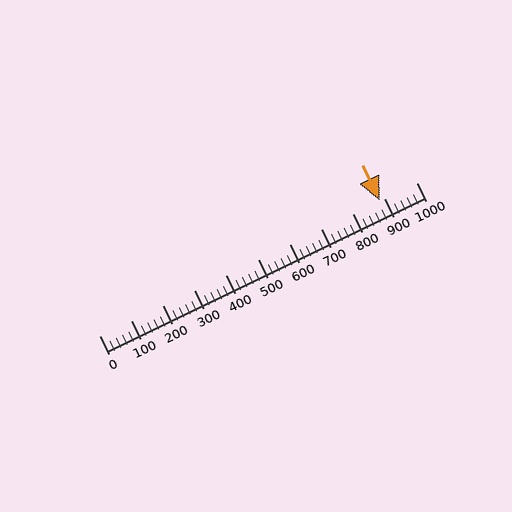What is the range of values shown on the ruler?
The ruler shows values from 0 to 1000.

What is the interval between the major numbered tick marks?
The major tick marks are spaced 100 units apart.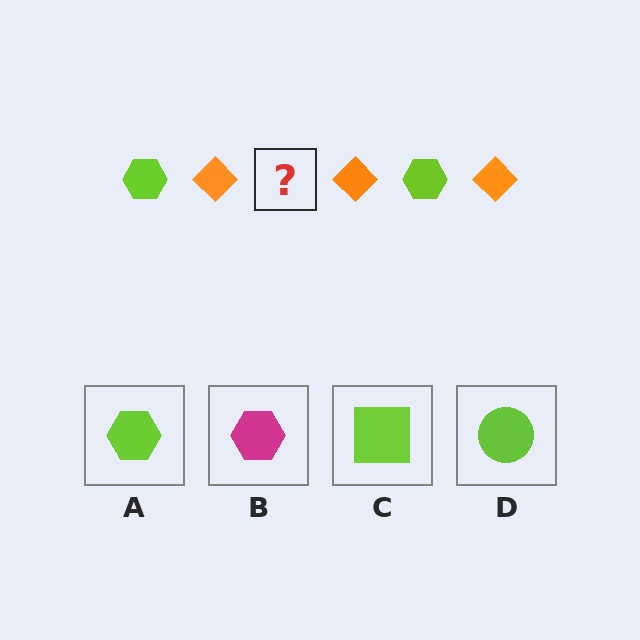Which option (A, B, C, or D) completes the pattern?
A.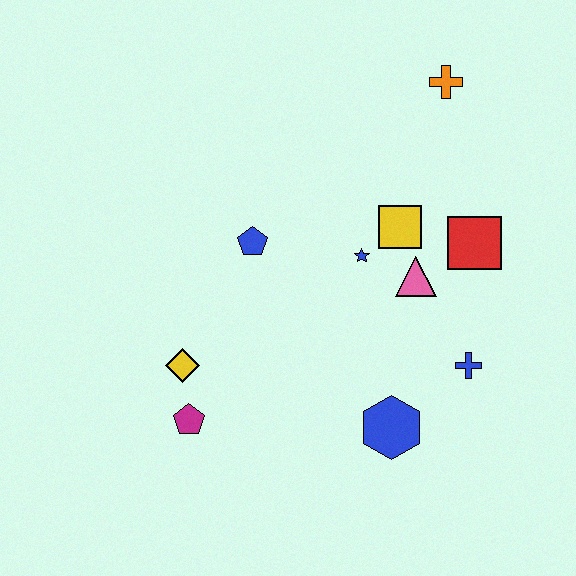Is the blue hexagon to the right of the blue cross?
No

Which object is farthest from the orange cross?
The magenta pentagon is farthest from the orange cross.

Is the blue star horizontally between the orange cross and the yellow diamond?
Yes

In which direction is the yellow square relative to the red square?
The yellow square is to the left of the red square.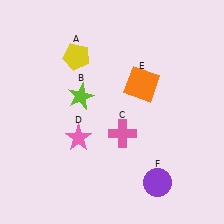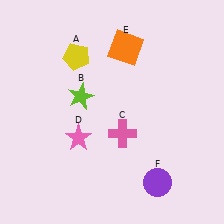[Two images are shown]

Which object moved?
The orange square (E) moved up.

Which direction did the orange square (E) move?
The orange square (E) moved up.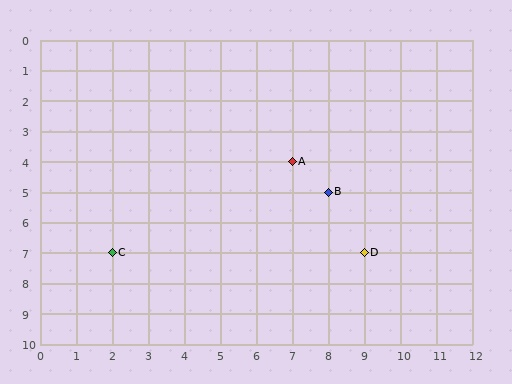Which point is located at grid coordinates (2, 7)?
Point C is at (2, 7).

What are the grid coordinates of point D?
Point D is at grid coordinates (9, 7).